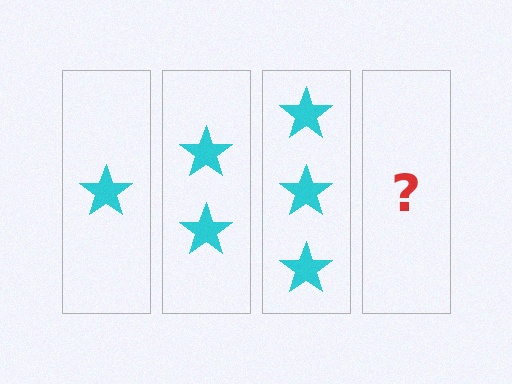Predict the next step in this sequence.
The next step is 4 stars.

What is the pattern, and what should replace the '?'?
The pattern is that each step adds one more star. The '?' should be 4 stars.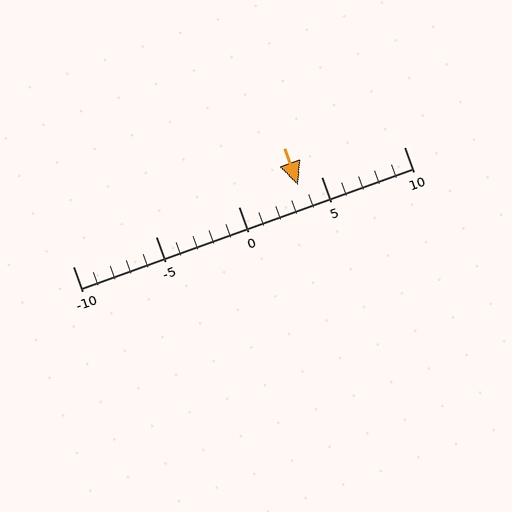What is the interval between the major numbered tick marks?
The major tick marks are spaced 5 units apart.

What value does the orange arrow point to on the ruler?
The orange arrow points to approximately 4.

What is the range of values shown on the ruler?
The ruler shows values from -10 to 10.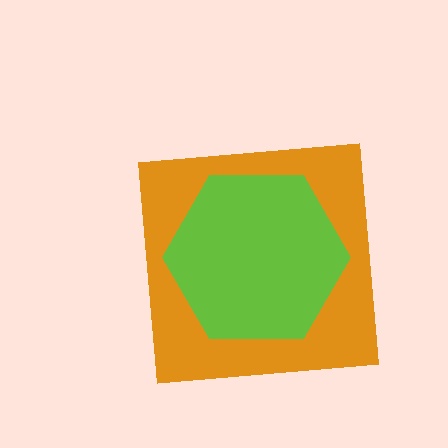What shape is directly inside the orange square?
The lime hexagon.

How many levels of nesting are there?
2.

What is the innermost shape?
The lime hexagon.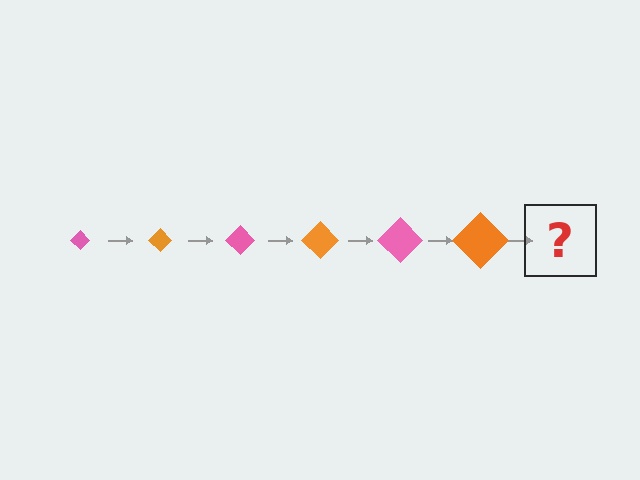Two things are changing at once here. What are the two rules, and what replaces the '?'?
The two rules are that the diamond grows larger each step and the color cycles through pink and orange. The '?' should be a pink diamond, larger than the previous one.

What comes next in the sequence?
The next element should be a pink diamond, larger than the previous one.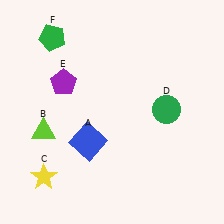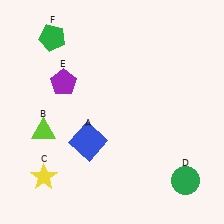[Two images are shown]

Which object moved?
The green circle (D) moved down.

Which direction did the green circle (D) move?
The green circle (D) moved down.